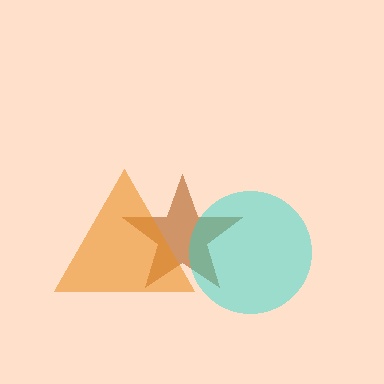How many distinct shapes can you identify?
There are 3 distinct shapes: a brown star, an orange triangle, a cyan circle.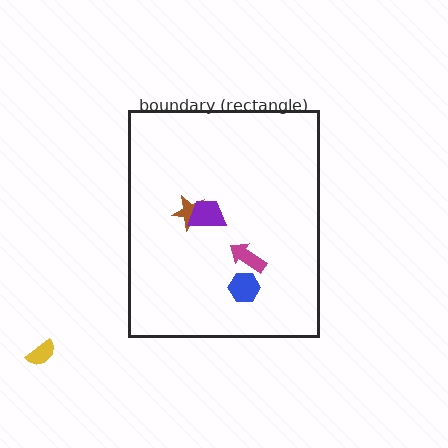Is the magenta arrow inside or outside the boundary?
Inside.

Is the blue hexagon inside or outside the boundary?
Inside.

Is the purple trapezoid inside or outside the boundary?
Inside.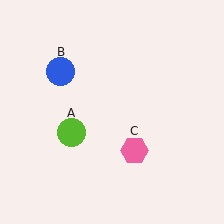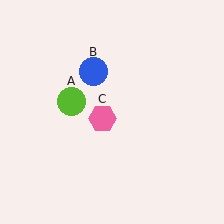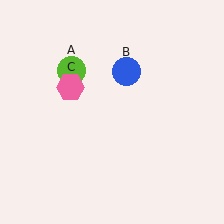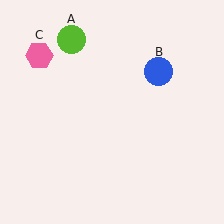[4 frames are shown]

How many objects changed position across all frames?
3 objects changed position: lime circle (object A), blue circle (object B), pink hexagon (object C).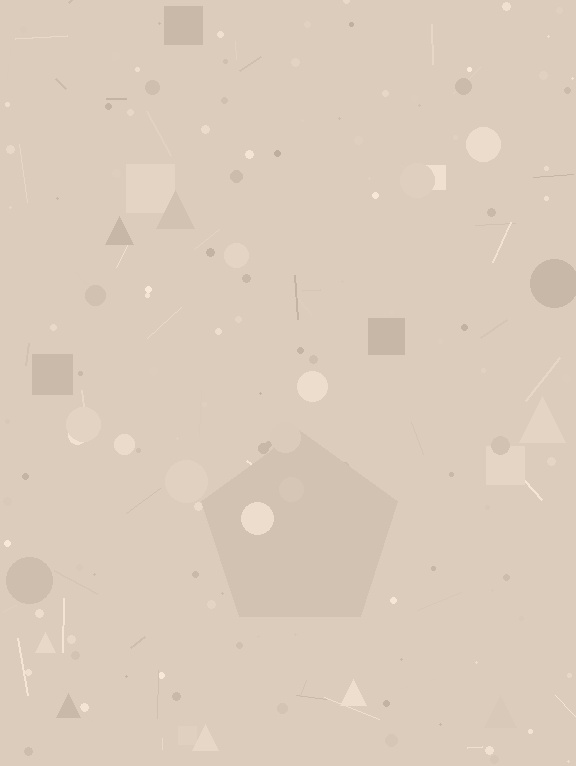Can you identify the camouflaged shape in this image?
The camouflaged shape is a pentagon.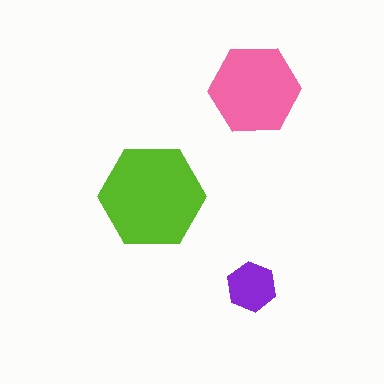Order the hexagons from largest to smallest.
the lime one, the pink one, the purple one.